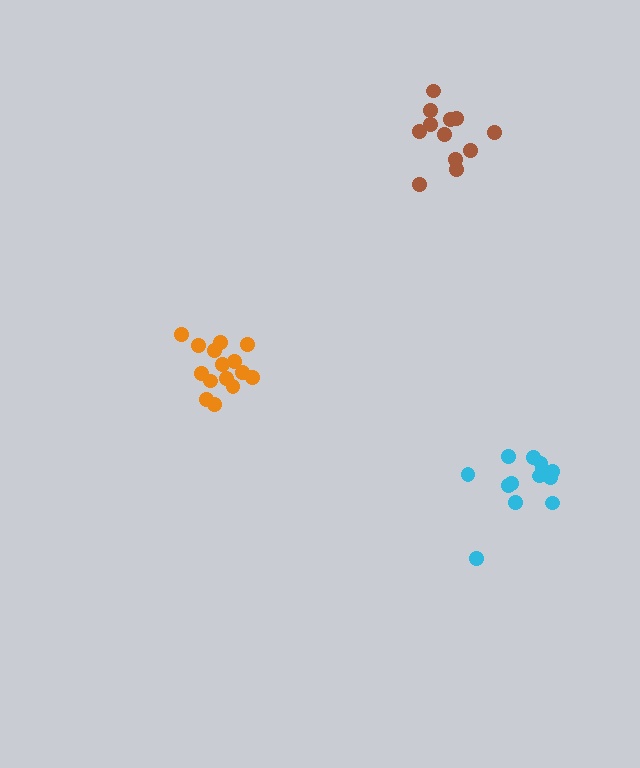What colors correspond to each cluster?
The clusters are colored: cyan, orange, brown.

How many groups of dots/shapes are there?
There are 3 groups.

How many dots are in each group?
Group 1: 13 dots, Group 2: 15 dots, Group 3: 12 dots (40 total).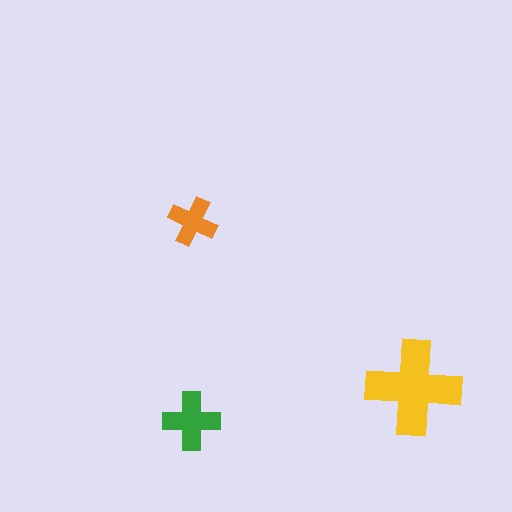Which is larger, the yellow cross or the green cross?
The yellow one.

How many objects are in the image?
There are 3 objects in the image.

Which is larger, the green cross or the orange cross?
The green one.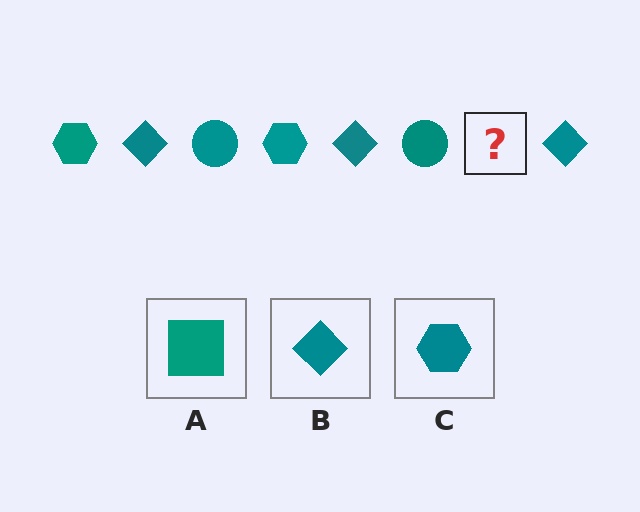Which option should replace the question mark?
Option C.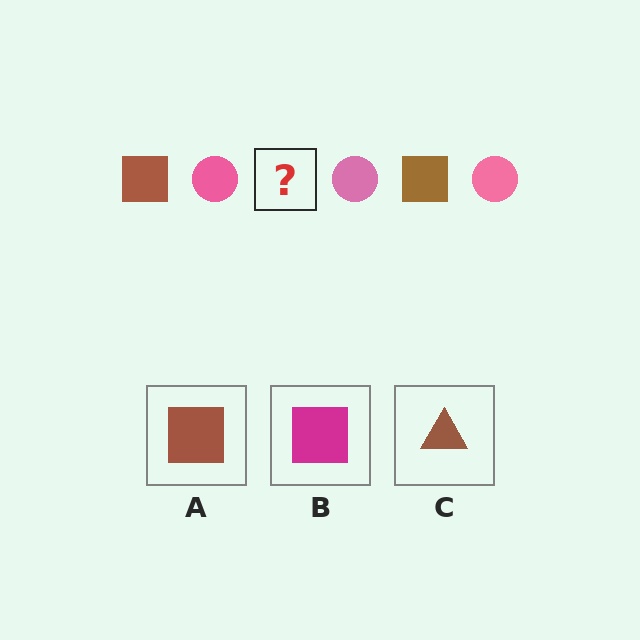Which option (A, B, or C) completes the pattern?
A.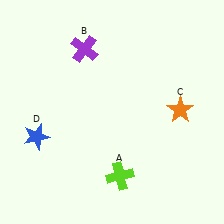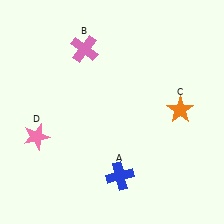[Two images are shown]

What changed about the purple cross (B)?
In Image 1, B is purple. In Image 2, it changed to pink.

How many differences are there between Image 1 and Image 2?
There are 3 differences between the two images.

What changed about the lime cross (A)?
In Image 1, A is lime. In Image 2, it changed to blue.